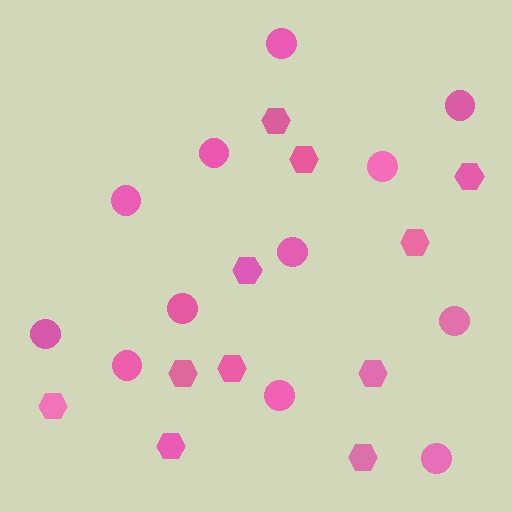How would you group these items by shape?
There are 2 groups: one group of circles (12) and one group of hexagons (11).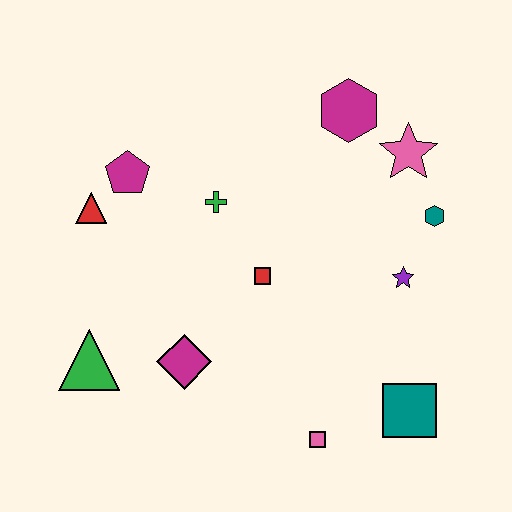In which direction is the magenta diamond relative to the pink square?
The magenta diamond is to the left of the pink square.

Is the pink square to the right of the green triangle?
Yes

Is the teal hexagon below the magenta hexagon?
Yes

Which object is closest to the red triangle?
The magenta pentagon is closest to the red triangle.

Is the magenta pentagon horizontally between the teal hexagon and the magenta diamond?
No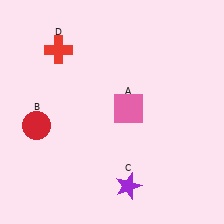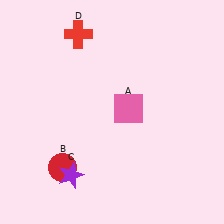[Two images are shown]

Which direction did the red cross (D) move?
The red cross (D) moved right.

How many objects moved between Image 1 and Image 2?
3 objects moved between the two images.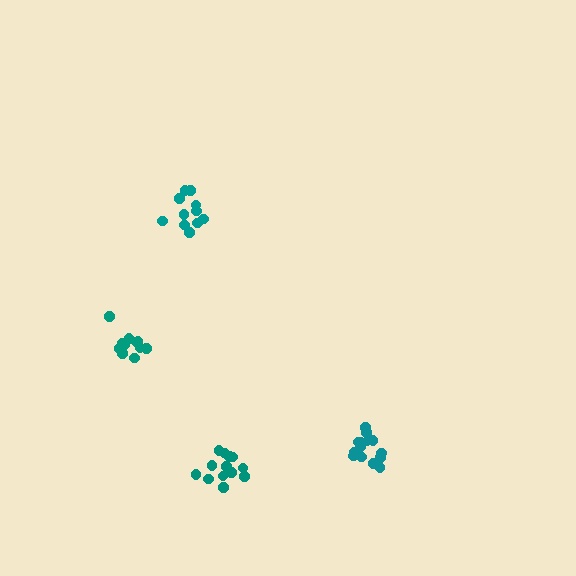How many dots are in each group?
Group 1: 14 dots, Group 2: 11 dots, Group 3: 14 dots, Group 4: 13 dots (52 total).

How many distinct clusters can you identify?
There are 4 distinct clusters.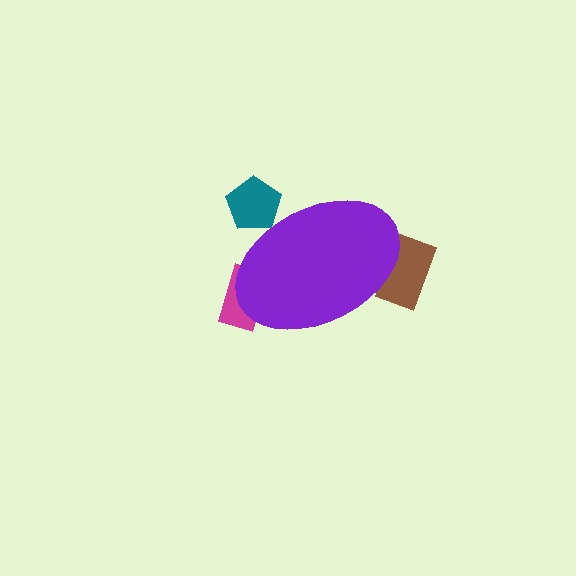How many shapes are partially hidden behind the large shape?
3 shapes are partially hidden.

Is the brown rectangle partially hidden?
Yes, the brown rectangle is partially hidden behind the purple ellipse.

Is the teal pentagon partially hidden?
Yes, the teal pentagon is partially hidden behind the purple ellipse.